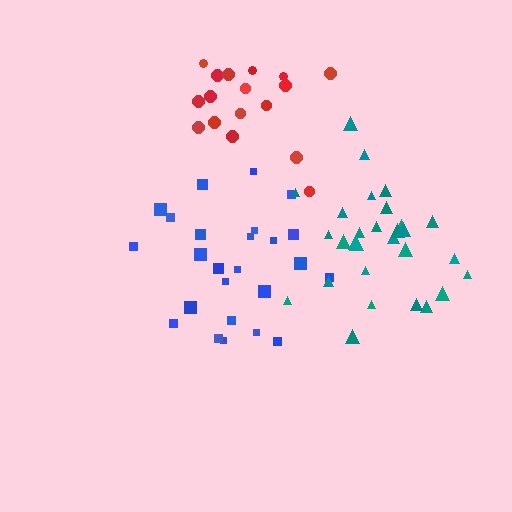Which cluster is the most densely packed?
Blue.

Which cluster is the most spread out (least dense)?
Red.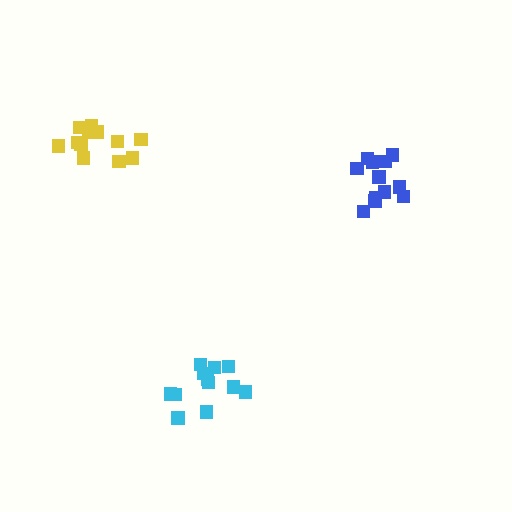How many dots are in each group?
Group 1: 12 dots, Group 2: 12 dots, Group 3: 12 dots (36 total).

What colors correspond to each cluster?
The clusters are colored: cyan, yellow, blue.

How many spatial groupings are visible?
There are 3 spatial groupings.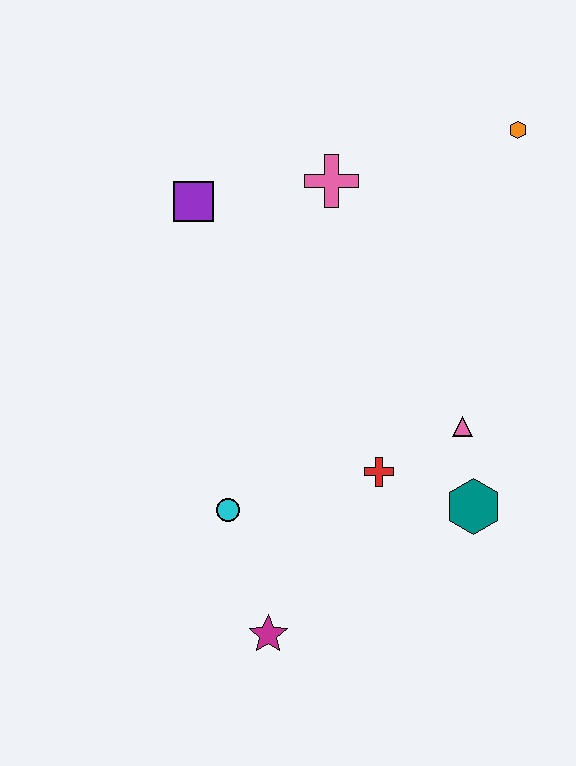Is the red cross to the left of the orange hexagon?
Yes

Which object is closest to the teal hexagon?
The pink triangle is closest to the teal hexagon.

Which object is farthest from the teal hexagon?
The purple square is farthest from the teal hexagon.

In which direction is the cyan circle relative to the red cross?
The cyan circle is to the left of the red cross.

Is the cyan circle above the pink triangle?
No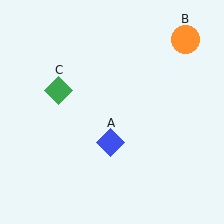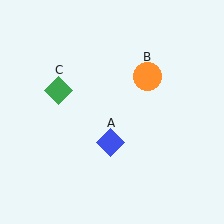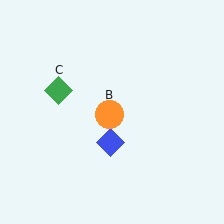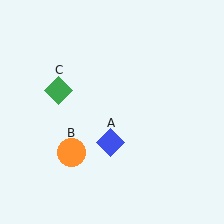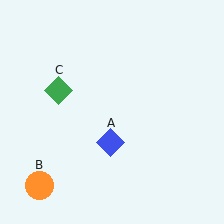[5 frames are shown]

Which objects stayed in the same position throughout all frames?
Blue diamond (object A) and green diamond (object C) remained stationary.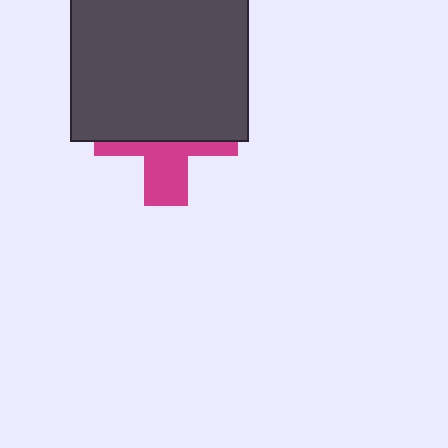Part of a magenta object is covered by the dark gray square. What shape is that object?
It is a cross.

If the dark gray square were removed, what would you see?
You would see the complete magenta cross.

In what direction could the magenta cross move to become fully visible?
The magenta cross could move down. That would shift it out from behind the dark gray square entirely.